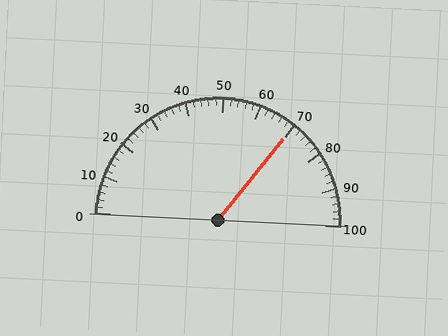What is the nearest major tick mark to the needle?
The nearest major tick mark is 70.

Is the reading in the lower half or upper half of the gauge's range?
The reading is in the upper half of the range (0 to 100).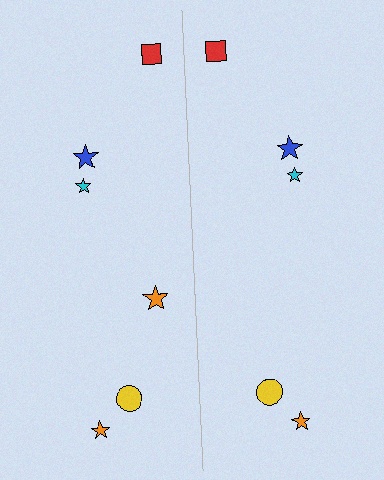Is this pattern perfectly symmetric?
No, the pattern is not perfectly symmetric. A orange star is missing from the right side.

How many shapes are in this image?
There are 11 shapes in this image.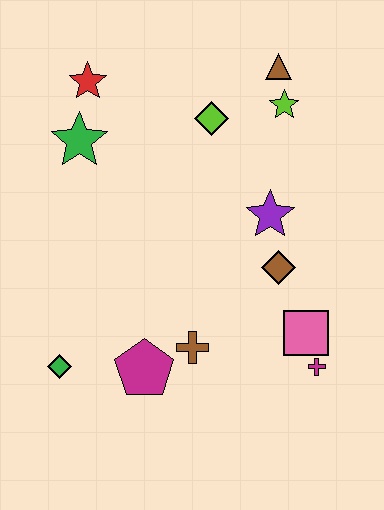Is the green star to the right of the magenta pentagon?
No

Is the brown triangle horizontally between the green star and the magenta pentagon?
No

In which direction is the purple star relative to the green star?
The purple star is to the right of the green star.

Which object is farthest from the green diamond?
The brown triangle is farthest from the green diamond.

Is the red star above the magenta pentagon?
Yes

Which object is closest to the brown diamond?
The purple star is closest to the brown diamond.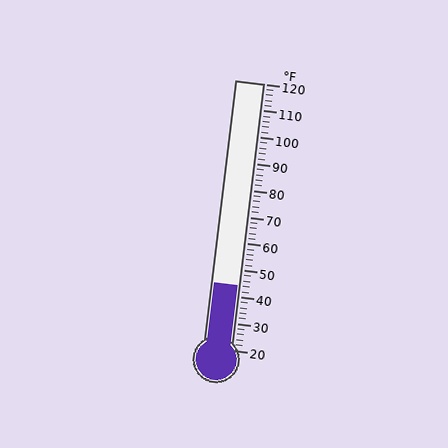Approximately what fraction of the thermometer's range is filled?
The thermometer is filled to approximately 25% of its range.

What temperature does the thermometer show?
The thermometer shows approximately 44°F.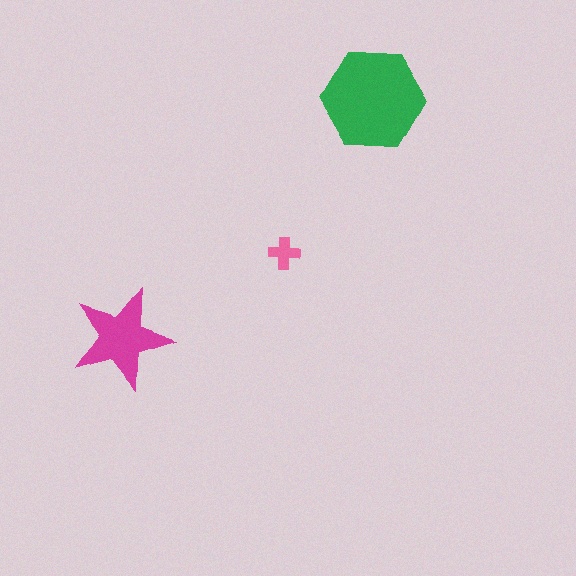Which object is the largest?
The green hexagon.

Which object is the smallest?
The pink cross.